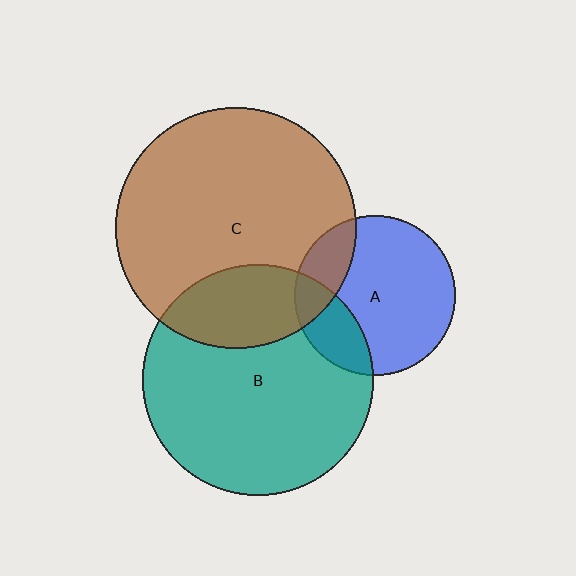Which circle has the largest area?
Circle C (brown).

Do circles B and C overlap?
Yes.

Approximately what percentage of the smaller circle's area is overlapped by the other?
Approximately 25%.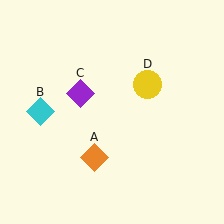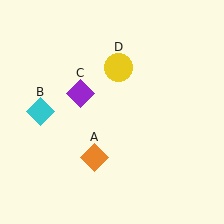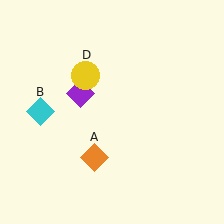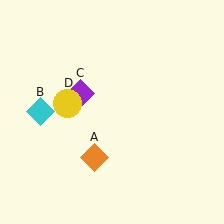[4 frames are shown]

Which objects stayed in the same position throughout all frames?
Orange diamond (object A) and cyan diamond (object B) and purple diamond (object C) remained stationary.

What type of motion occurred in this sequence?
The yellow circle (object D) rotated counterclockwise around the center of the scene.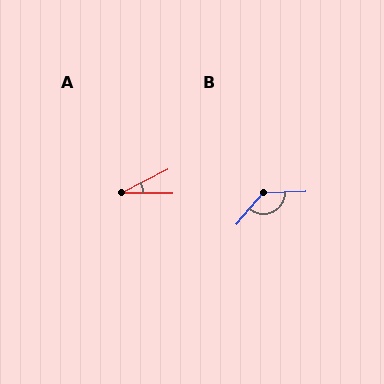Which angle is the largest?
B, at approximately 133 degrees.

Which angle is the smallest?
A, at approximately 28 degrees.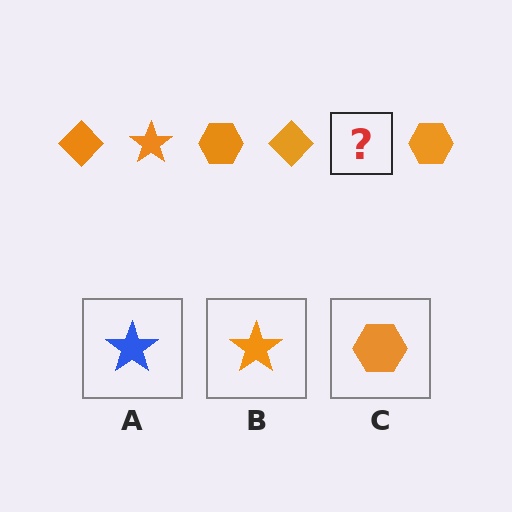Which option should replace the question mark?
Option B.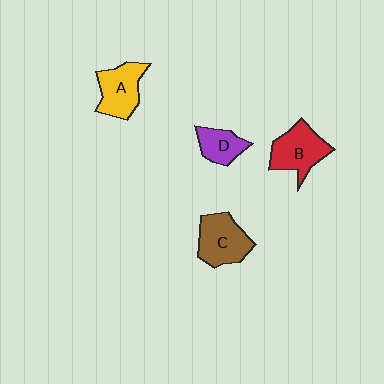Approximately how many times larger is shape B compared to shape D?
Approximately 1.6 times.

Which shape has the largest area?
Shape C (brown).